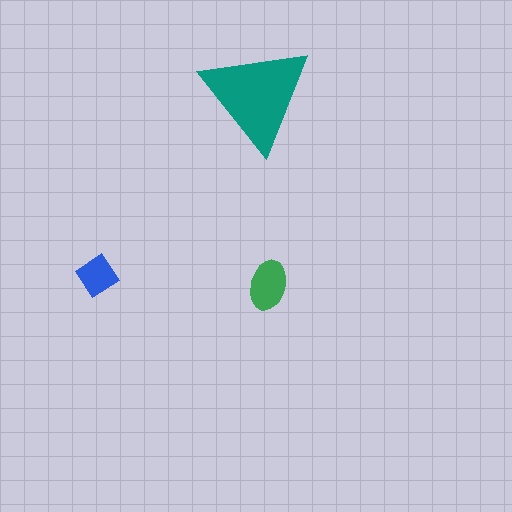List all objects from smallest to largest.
The blue diamond, the green ellipse, the teal triangle.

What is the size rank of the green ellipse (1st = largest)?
2nd.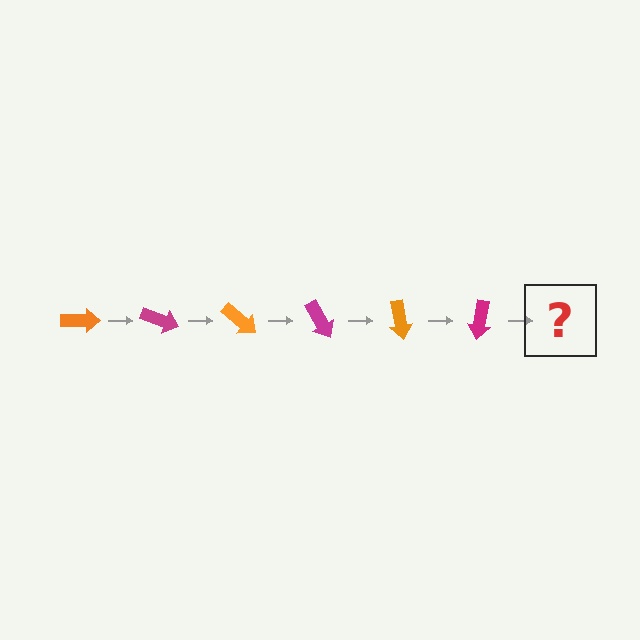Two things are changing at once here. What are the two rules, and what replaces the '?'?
The two rules are that it rotates 20 degrees each step and the color cycles through orange and magenta. The '?' should be an orange arrow, rotated 120 degrees from the start.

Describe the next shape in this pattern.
It should be an orange arrow, rotated 120 degrees from the start.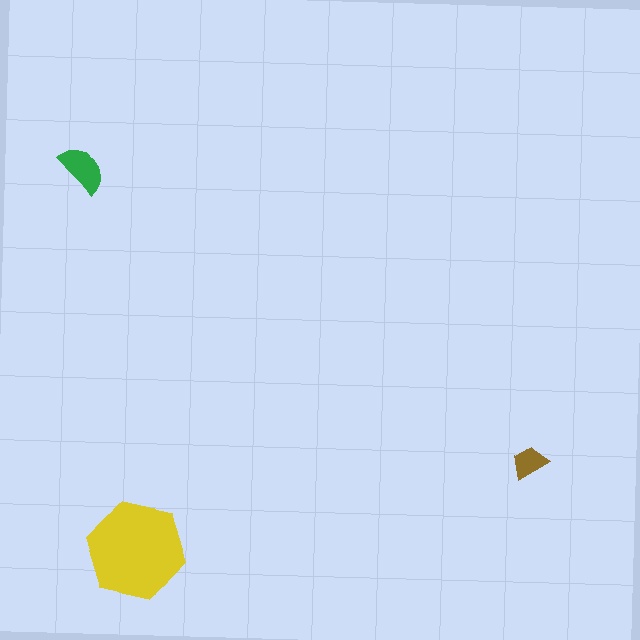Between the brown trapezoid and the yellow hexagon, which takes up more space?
The yellow hexagon.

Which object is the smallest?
The brown trapezoid.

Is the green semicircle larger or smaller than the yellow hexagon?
Smaller.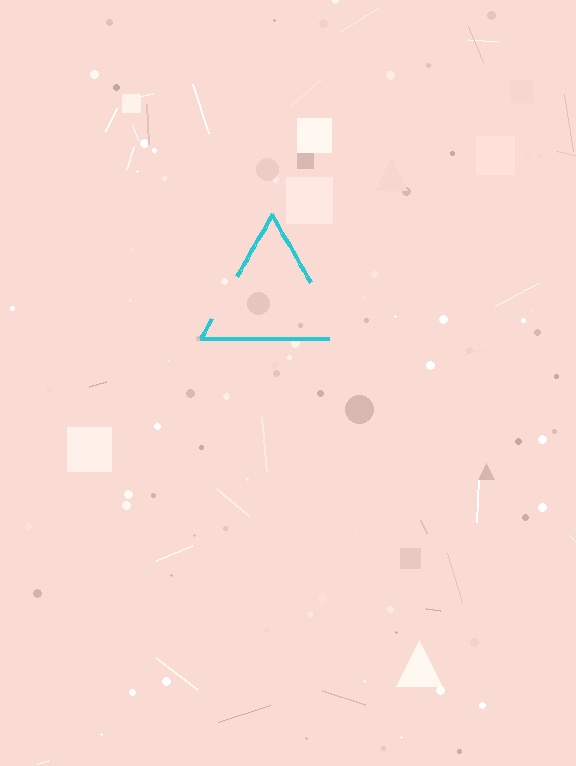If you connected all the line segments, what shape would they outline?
They would outline a triangle.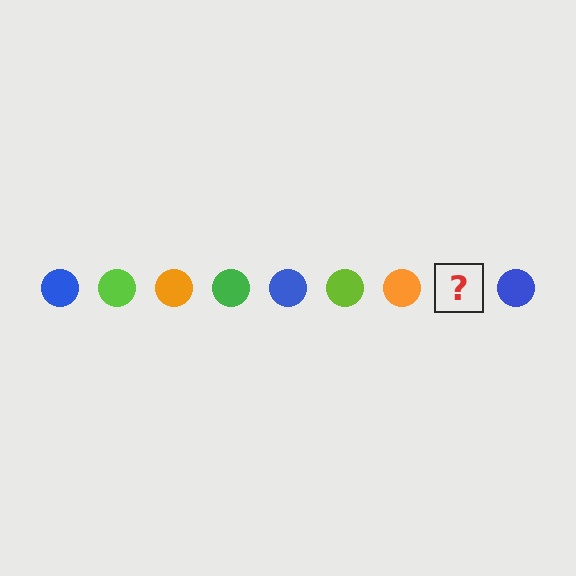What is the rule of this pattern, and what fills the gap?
The rule is that the pattern cycles through blue, lime, orange, green circles. The gap should be filled with a green circle.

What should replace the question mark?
The question mark should be replaced with a green circle.